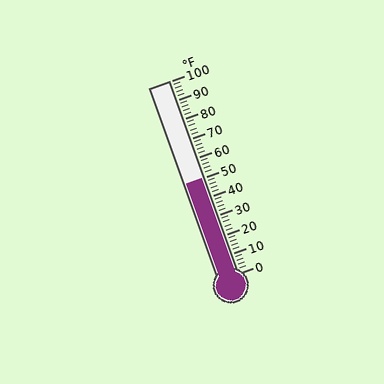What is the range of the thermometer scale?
The thermometer scale ranges from 0°F to 100°F.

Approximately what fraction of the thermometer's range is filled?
The thermometer is filled to approximately 50% of its range.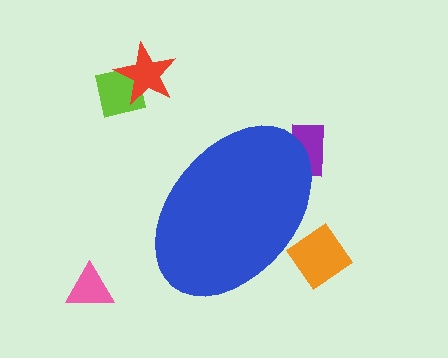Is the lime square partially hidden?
No, the lime square is fully visible.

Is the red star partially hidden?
No, the red star is fully visible.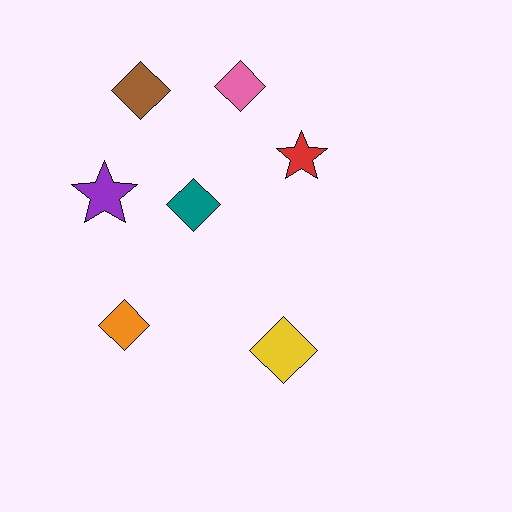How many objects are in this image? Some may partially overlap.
There are 7 objects.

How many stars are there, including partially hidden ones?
There are 2 stars.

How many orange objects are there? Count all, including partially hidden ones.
There is 1 orange object.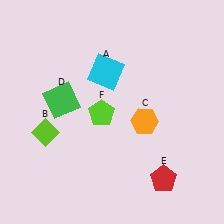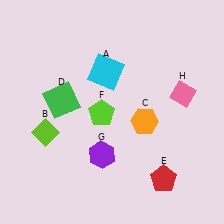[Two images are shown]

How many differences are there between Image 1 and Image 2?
There are 2 differences between the two images.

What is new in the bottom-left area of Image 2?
A purple hexagon (G) was added in the bottom-left area of Image 2.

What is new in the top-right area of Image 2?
A pink diamond (H) was added in the top-right area of Image 2.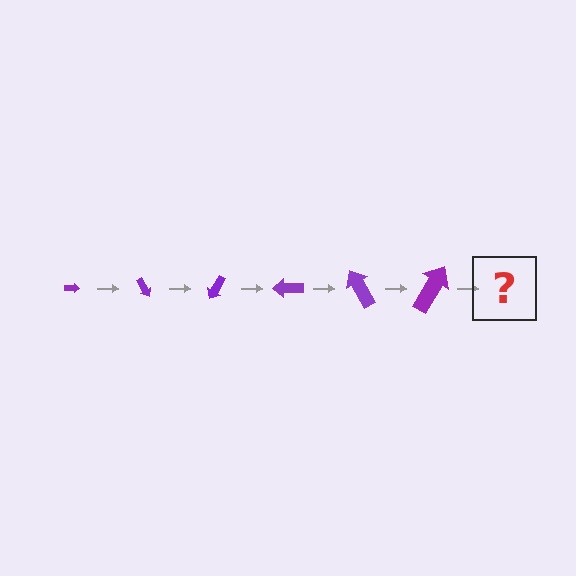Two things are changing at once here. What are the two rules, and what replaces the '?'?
The two rules are that the arrow grows larger each step and it rotates 60 degrees each step. The '?' should be an arrow, larger than the previous one and rotated 360 degrees from the start.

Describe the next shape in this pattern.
It should be an arrow, larger than the previous one and rotated 360 degrees from the start.